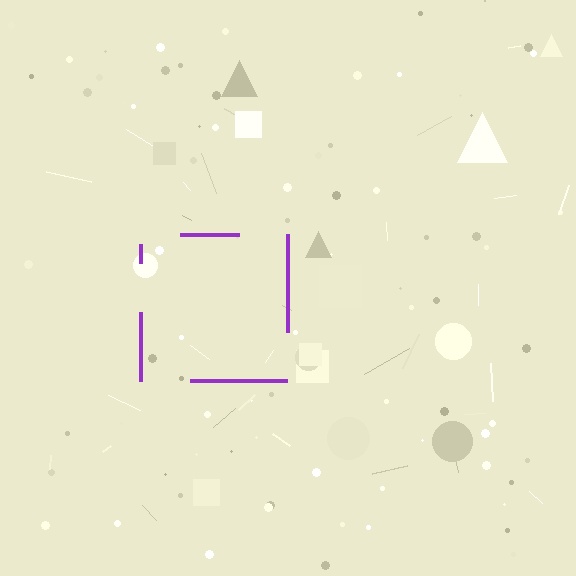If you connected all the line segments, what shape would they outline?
They would outline a square.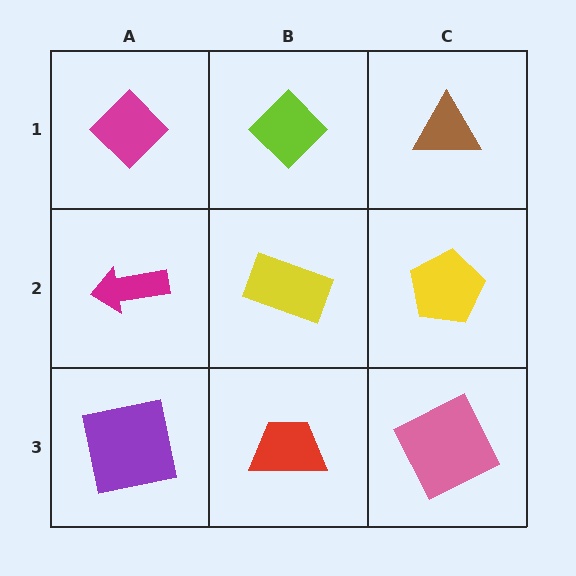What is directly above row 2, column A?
A magenta diamond.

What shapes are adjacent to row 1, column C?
A yellow pentagon (row 2, column C), a lime diamond (row 1, column B).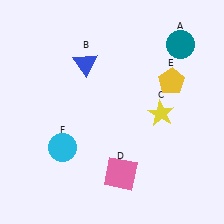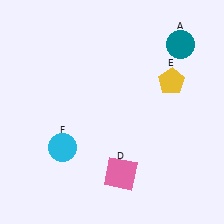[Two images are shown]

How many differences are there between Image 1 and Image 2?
There are 2 differences between the two images.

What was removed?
The blue triangle (B), the yellow star (C) were removed in Image 2.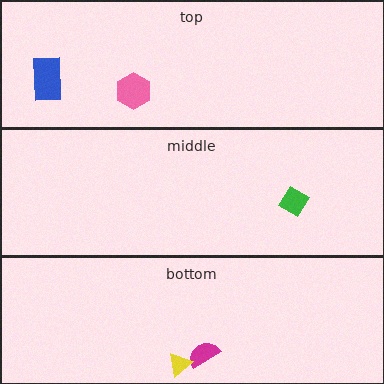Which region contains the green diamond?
The middle region.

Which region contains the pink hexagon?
The top region.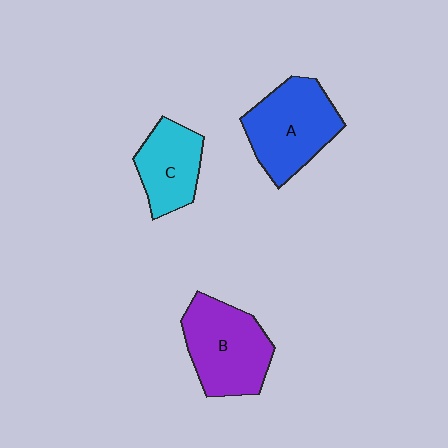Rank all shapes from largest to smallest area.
From largest to smallest: A (blue), B (purple), C (cyan).